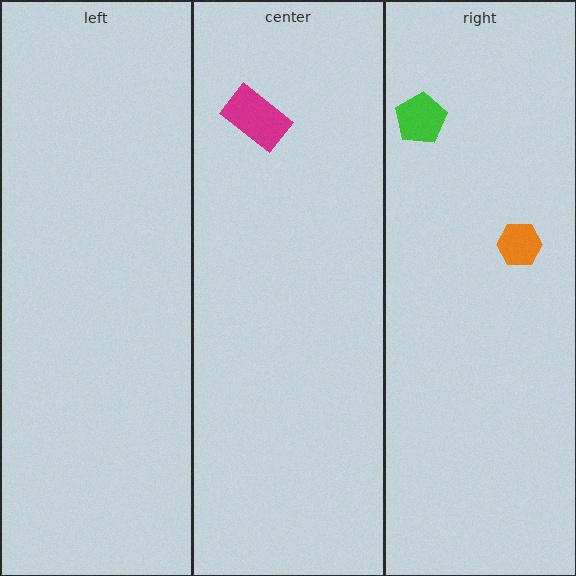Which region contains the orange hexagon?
The right region.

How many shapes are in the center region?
1.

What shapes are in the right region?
The green pentagon, the orange hexagon.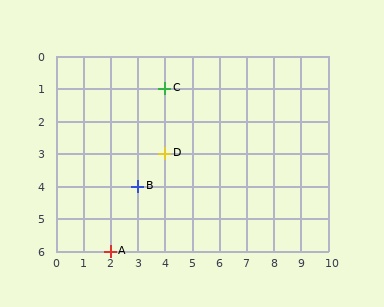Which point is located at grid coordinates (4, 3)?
Point D is at (4, 3).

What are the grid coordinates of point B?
Point B is at grid coordinates (3, 4).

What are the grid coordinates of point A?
Point A is at grid coordinates (2, 6).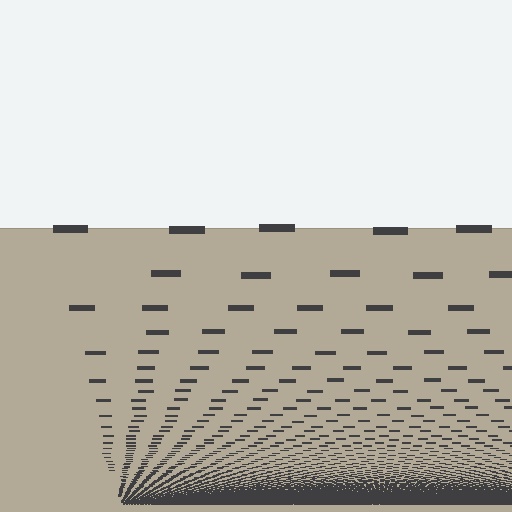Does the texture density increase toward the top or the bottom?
Density increases toward the bottom.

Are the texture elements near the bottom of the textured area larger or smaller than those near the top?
Smaller. The gradient is inverted — elements near the bottom are smaller and denser.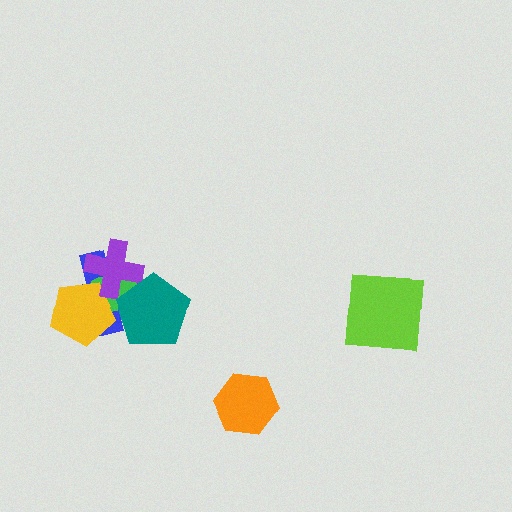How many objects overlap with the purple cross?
4 objects overlap with the purple cross.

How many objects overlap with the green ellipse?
4 objects overlap with the green ellipse.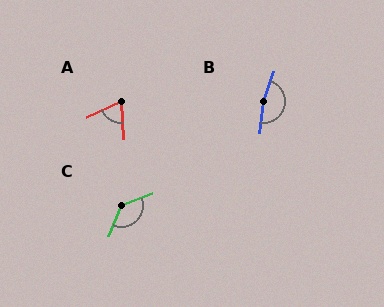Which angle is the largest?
B, at approximately 166 degrees.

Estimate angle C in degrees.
Approximately 134 degrees.